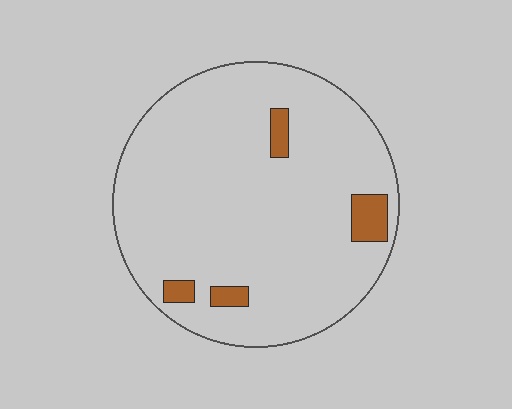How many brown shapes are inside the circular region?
4.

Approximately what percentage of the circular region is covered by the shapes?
Approximately 5%.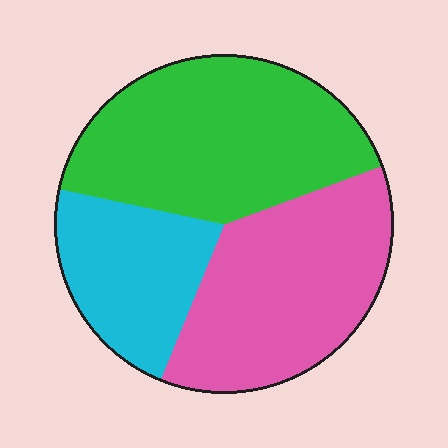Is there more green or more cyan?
Green.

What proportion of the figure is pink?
Pink covers roughly 35% of the figure.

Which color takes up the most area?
Green, at roughly 40%.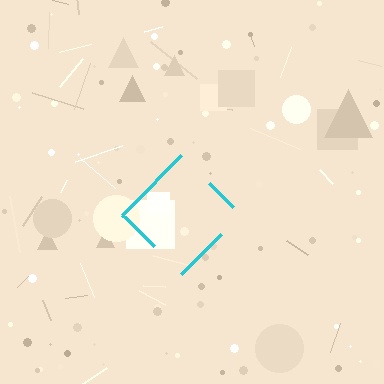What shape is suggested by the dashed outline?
The dashed outline suggests a diamond.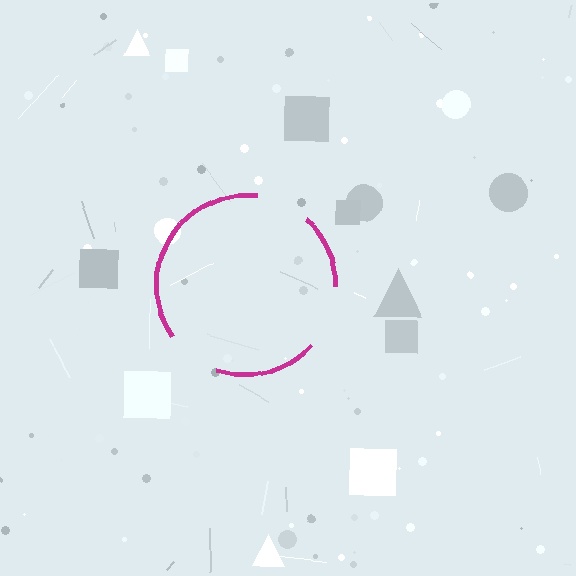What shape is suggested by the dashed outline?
The dashed outline suggests a circle.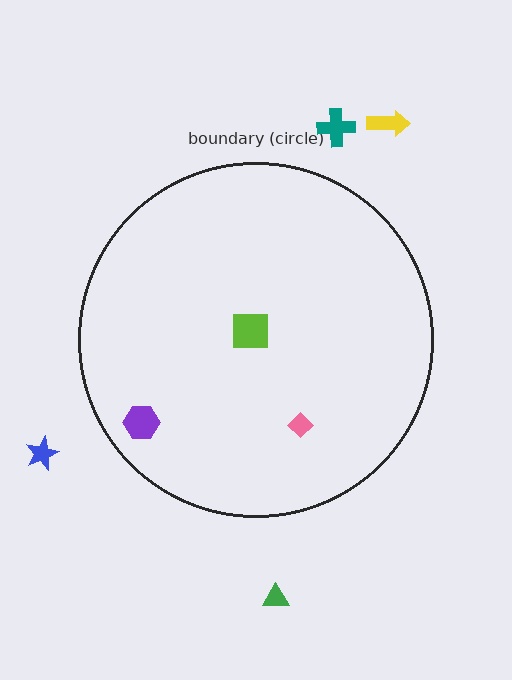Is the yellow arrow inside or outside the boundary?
Outside.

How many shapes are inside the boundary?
3 inside, 4 outside.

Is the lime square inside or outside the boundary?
Inside.